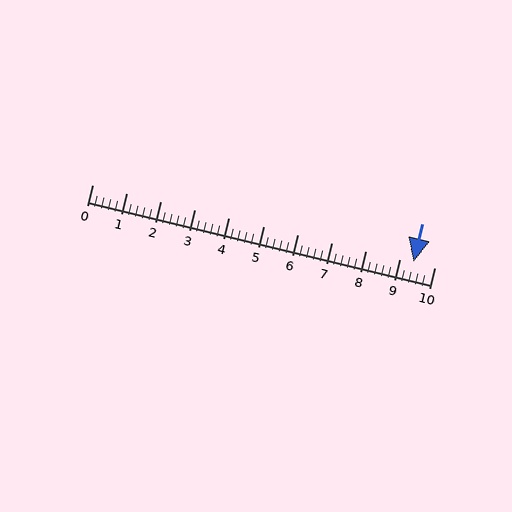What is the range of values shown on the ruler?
The ruler shows values from 0 to 10.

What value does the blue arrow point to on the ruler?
The blue arrow points to approximately 9.4.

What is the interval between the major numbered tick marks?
The major tick marks are spaced 1 units apart.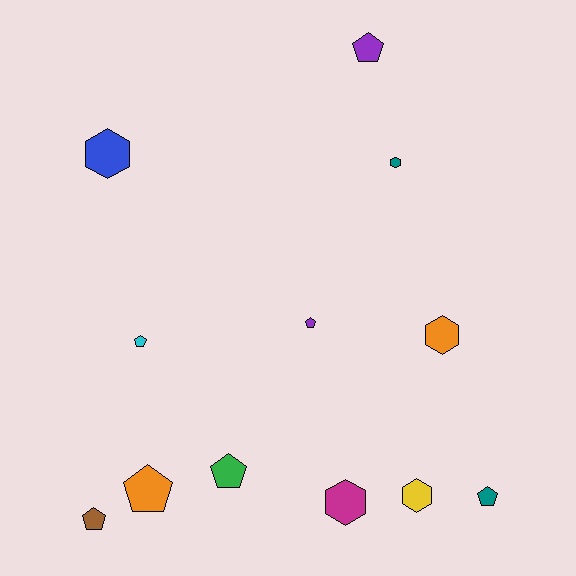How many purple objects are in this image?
There are 2 purple objects.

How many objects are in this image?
There are 12 objects.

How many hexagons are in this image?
There are 5 hexagons.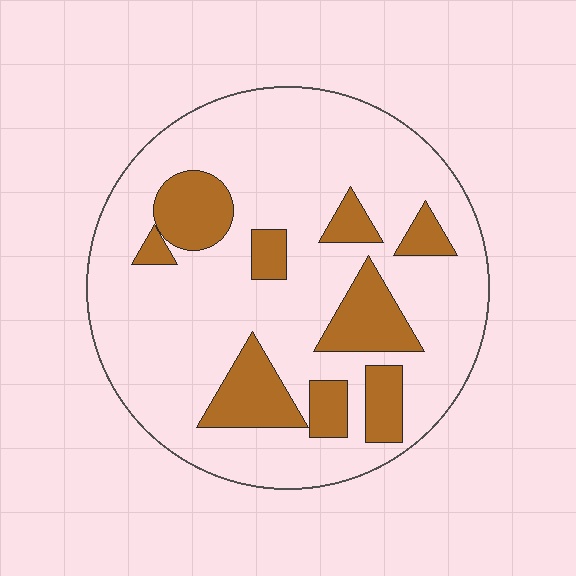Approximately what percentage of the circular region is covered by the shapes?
Approximately 20%.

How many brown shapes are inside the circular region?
9.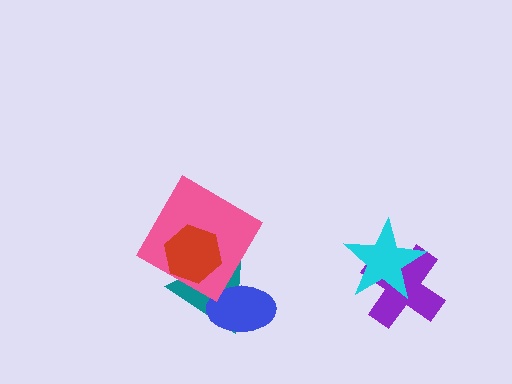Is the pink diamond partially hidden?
Yes, it is partially covered by another shape.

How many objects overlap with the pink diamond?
2 objects overlap with the pink diamond.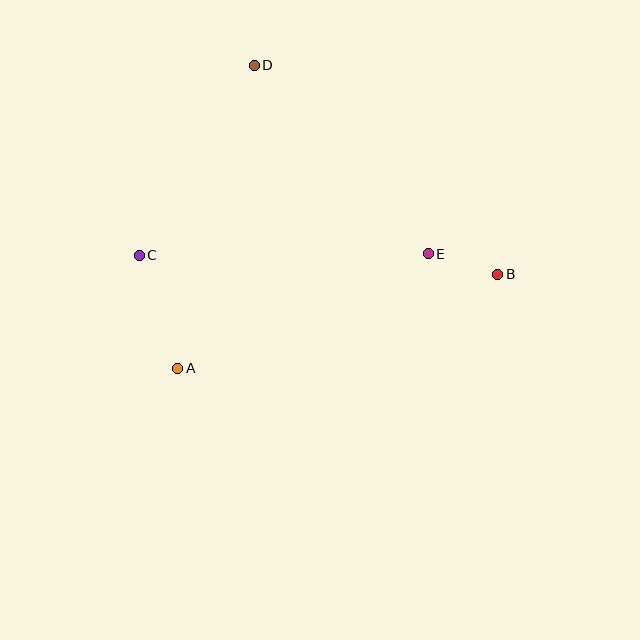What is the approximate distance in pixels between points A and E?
The distance between A and E is approximately 275 pixels.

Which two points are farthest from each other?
Points B and C are farthest from each other.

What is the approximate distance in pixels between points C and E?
The distance between C and E is approximately 289 pixels.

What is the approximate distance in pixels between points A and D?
The distance between A and D is approximately 312 pixels.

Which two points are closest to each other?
Points B and E are closest to each other.